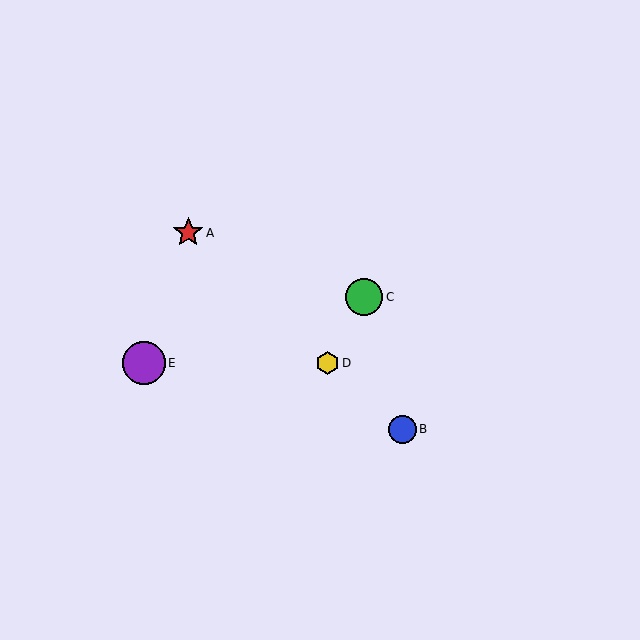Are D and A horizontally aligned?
No, D is at y≈363 and A is at y≈233.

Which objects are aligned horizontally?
Objects D, E are aligned horizontally.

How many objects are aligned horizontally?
2 objects (D, E) are aligned horizontally.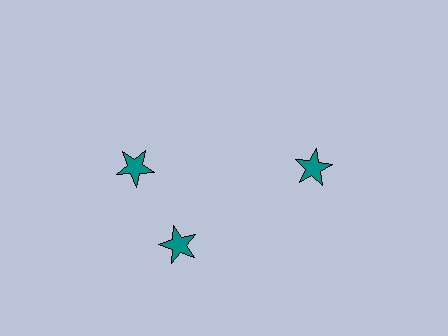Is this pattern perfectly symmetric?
No. The 3 teal stars are arranged in a ring, but one element near the 11 o'clock position is rotated out of alignment along the ring, breaking the 3-fold rotational symmetry.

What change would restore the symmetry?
The symmetry would be restored by rotating it back into even spacing with its neighbors so that all 3 stars sit at equal angles and equal distance from the center.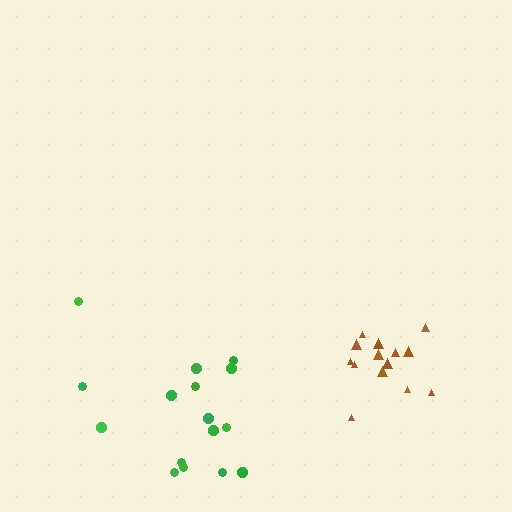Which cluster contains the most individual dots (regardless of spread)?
Green (16).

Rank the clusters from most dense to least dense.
brown, green.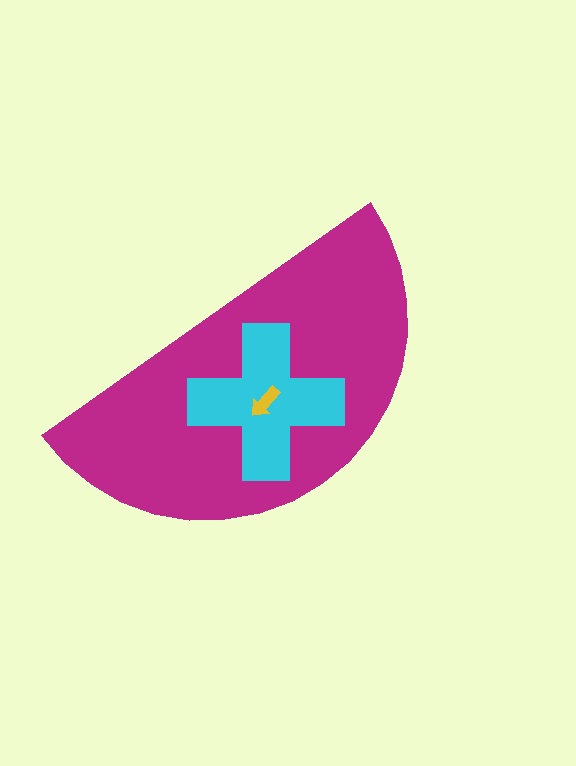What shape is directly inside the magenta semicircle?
The cyan cross.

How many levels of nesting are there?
3.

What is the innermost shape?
The yellow arrow.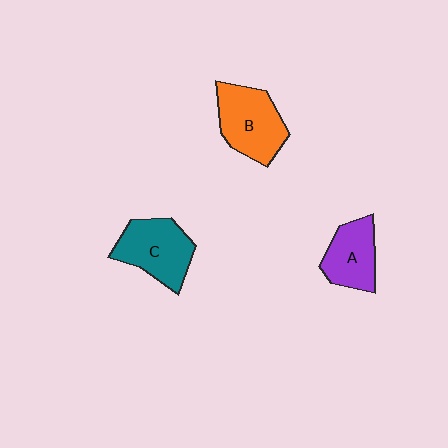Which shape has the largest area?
Shape B (orange).